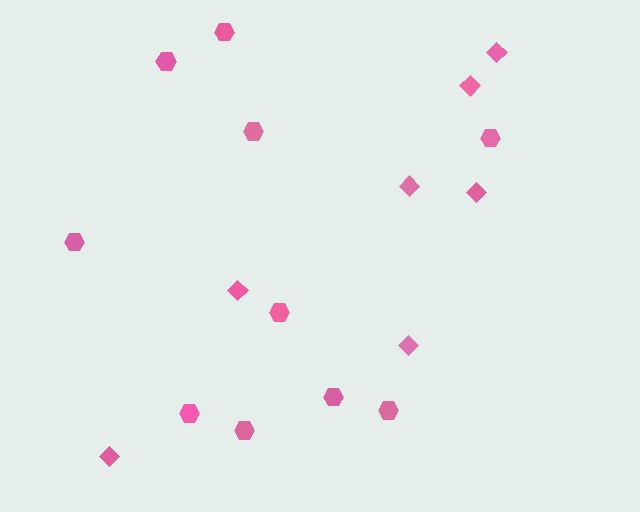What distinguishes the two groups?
There are 2 groups: one group of hexagons (10) and one group of diamonds (7).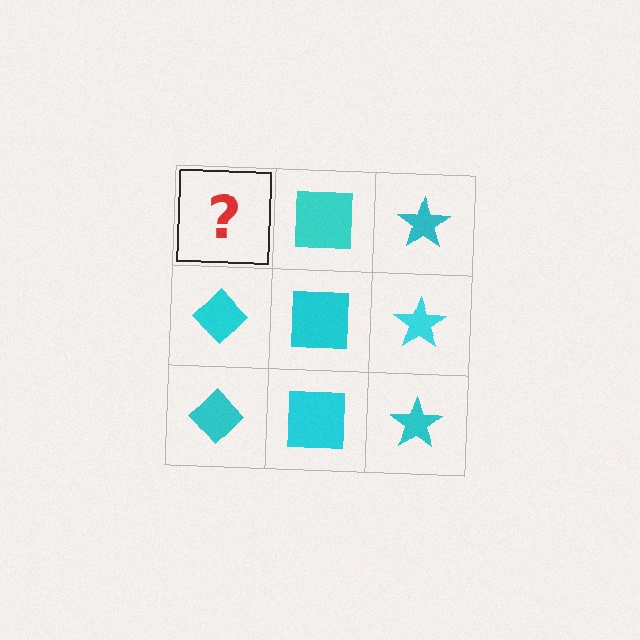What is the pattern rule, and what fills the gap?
The rule is that each column has a consistent shape. The gap should be filled with a cyan diamond.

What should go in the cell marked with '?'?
The missing cell should contain a cyan diamond.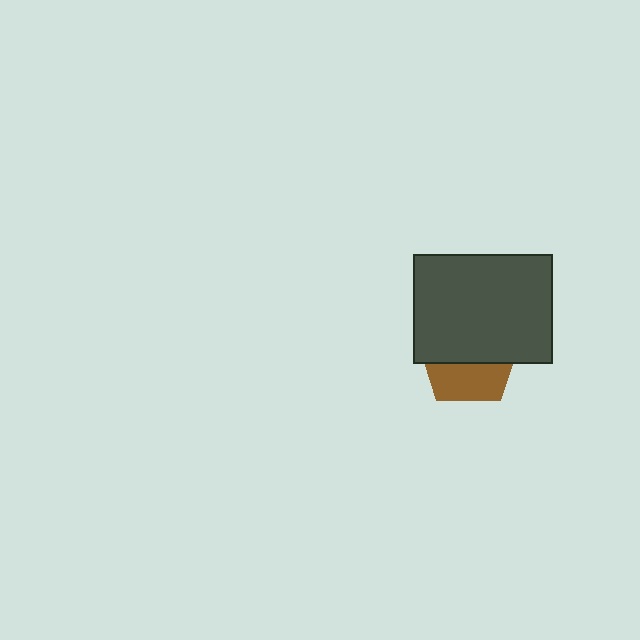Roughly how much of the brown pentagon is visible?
A small part of it is visible (roughly 41%).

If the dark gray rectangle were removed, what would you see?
You would see the complete brown pentagon.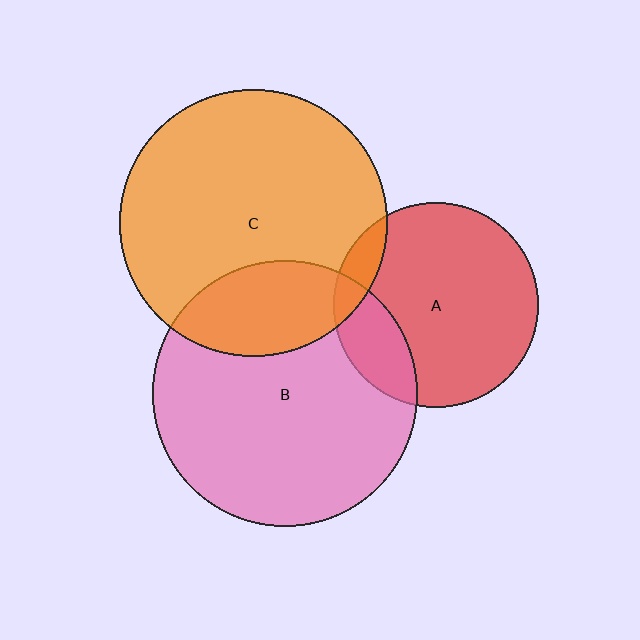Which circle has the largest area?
Circle C (orange).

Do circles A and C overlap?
Yes.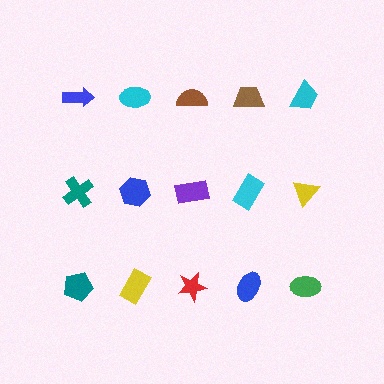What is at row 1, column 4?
A brown trapezoid.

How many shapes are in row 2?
5 shapes.